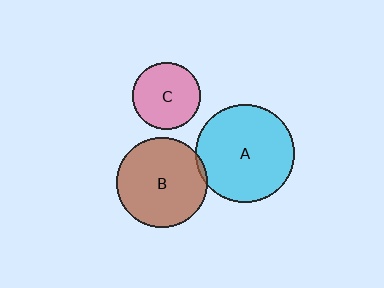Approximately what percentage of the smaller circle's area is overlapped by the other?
Approximately 5%.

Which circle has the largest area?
Circle A (cyan).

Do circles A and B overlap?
Yes.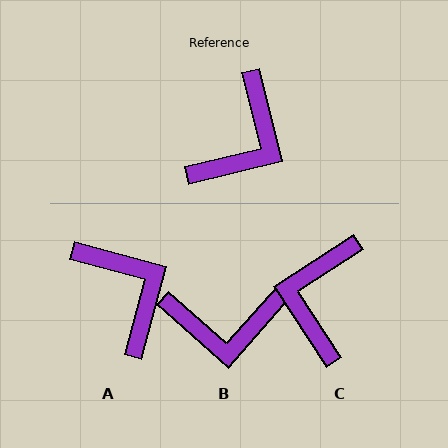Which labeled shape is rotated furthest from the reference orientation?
C, about 161 degrees away.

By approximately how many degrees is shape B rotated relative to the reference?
Approximately 55 degrees clockwise.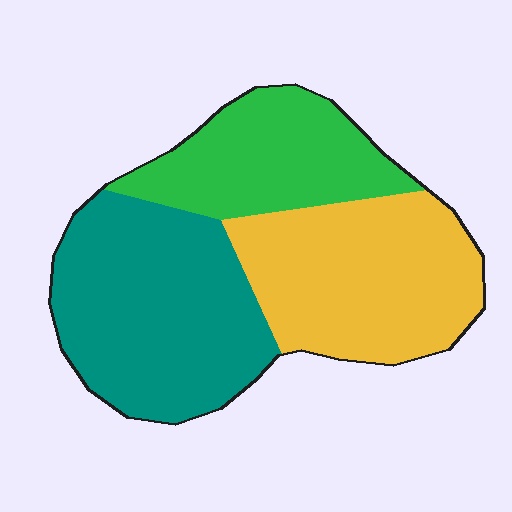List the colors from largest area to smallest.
From largest to smallest: teal, yellow, green.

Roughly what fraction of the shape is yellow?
Yellow covers about 35% of the shape.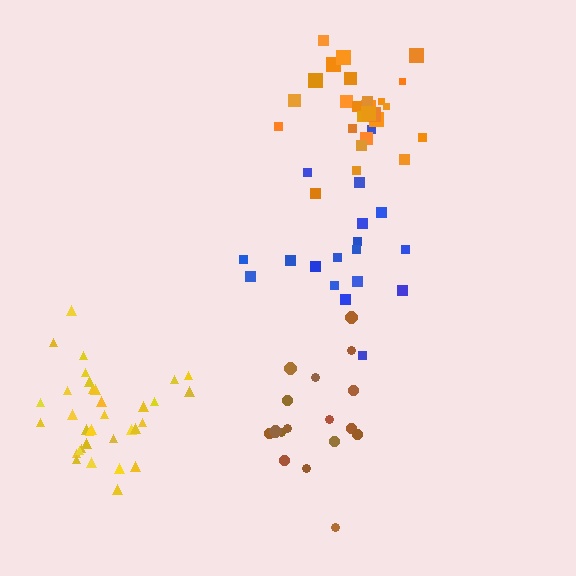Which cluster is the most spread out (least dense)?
Blue.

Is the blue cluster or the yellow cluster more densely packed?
Yellow.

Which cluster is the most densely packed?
Yellow.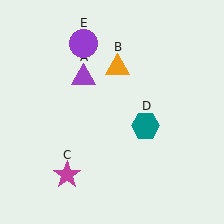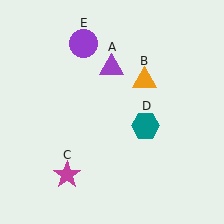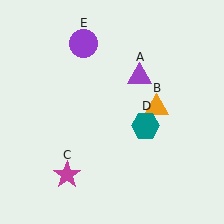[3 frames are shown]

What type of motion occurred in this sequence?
The purple triangle (object A), orange triangle (object B) rotated clockwise around the center of the scene.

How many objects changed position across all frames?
2 objects changed position: purple triangle (object A), orange triangle (object B).